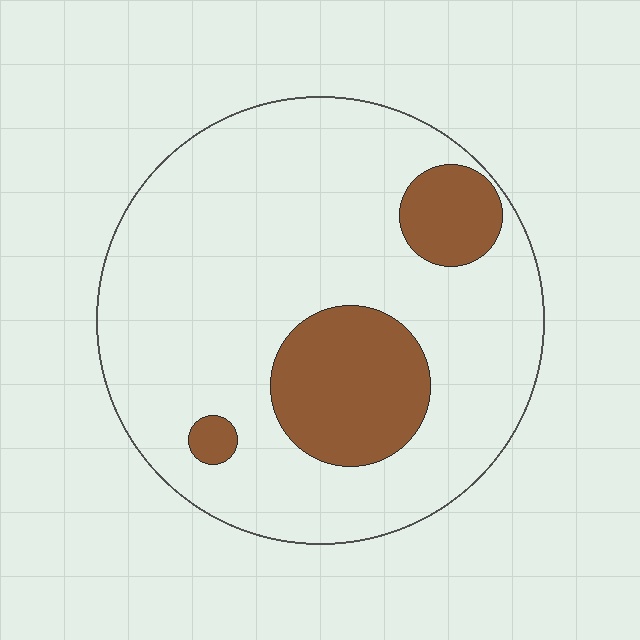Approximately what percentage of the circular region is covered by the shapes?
Approximately 20%.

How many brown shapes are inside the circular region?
3.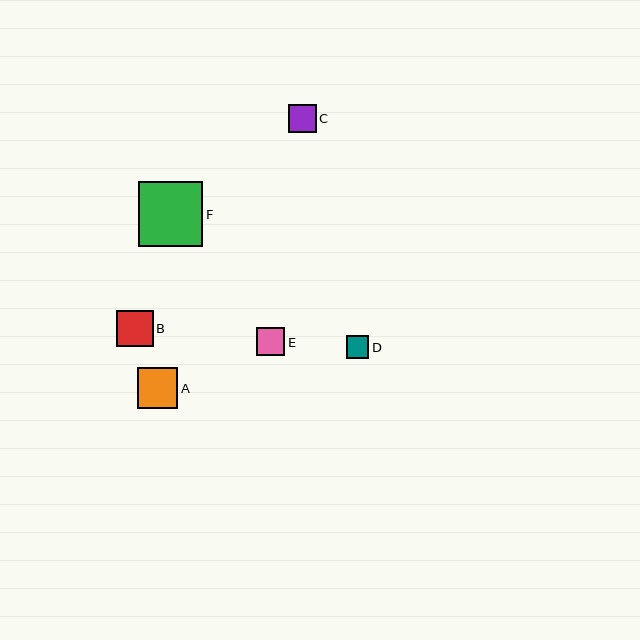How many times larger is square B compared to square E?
Square B is approximately 1.3 times the size of square E.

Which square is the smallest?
Square D is the smallest with a size of approximately 23 pixels.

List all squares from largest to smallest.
From largest to smallest: F, A, B, E, C, D.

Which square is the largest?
Square F is the largest with a size of approximately 65 pixels.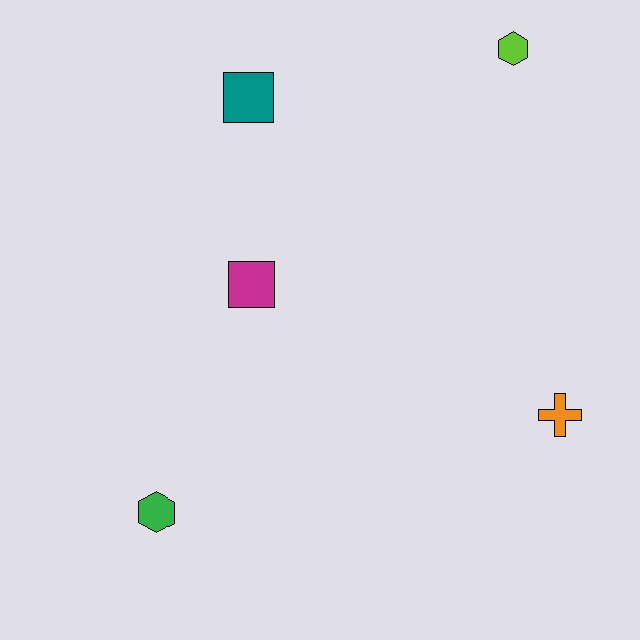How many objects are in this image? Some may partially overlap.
There are 5 objects.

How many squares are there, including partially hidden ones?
There are 2 squares.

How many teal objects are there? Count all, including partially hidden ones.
There is 1 teal object.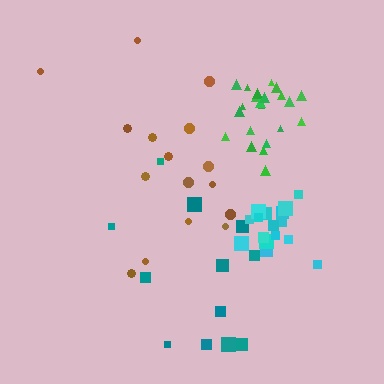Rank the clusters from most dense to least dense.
green, cyan, brown, teal.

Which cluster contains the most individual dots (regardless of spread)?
Green (22).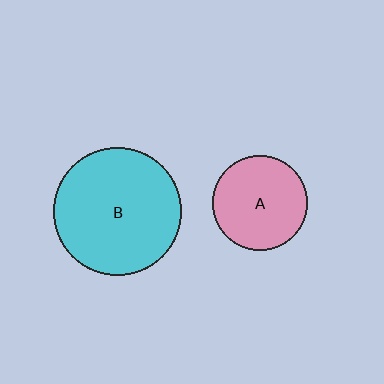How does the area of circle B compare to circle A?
Approximately 1.8 times.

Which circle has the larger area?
Circle B (cyan).